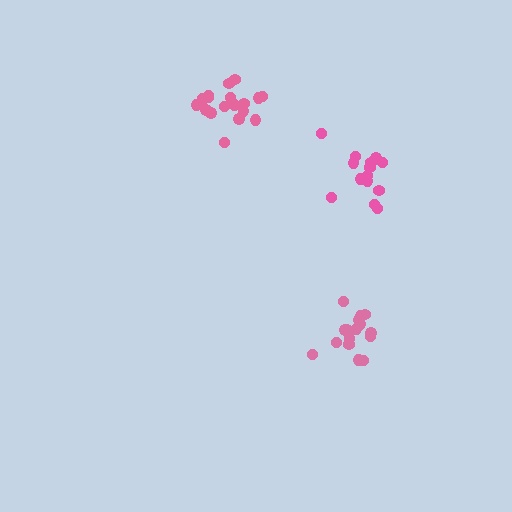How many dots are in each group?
Group 1: 19 dots, Group 2: 17 dots, Group 3: 14 dots (50 total).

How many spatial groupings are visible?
There are 3 spatial groupings.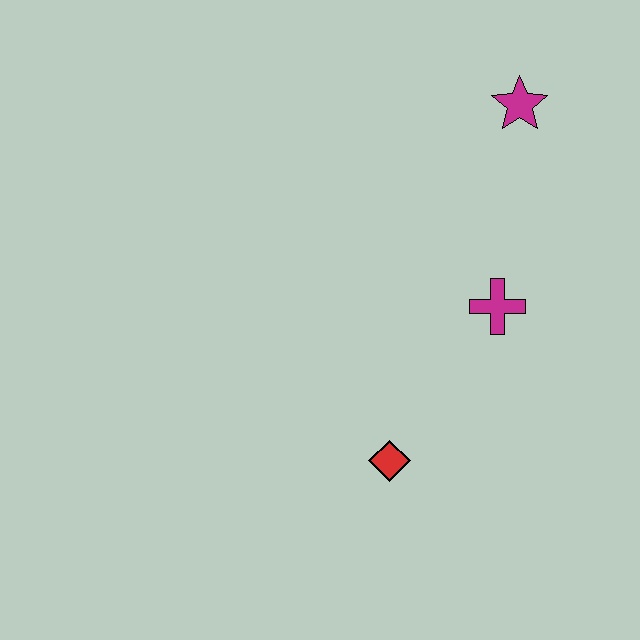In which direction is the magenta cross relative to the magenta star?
The magenta cross is below the magenta star.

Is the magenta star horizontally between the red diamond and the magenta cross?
No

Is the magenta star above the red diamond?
Yes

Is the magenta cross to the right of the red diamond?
Yes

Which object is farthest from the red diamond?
The magenta star is farthest from the red diamond.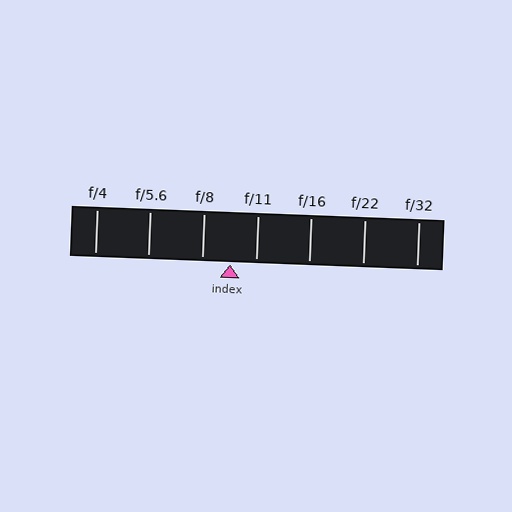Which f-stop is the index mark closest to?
The index mark is closest to f/11.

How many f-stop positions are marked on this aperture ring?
There are 7 f-stop positions marked.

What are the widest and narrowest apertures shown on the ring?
The widest aperture shown is f/4 and the narrowest is f/32.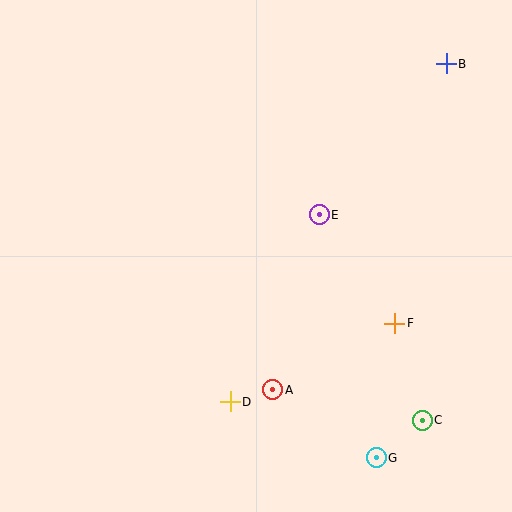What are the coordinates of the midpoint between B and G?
The midpoint between B and G is at (411, 261).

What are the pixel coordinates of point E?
Point E is at (319, 215).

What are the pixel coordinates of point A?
Point A is at (273, 390).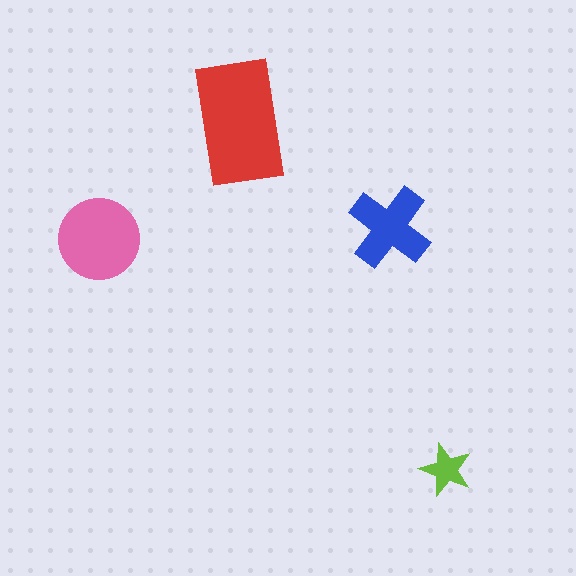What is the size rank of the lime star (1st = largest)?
4th.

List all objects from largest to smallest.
The red rectangle, the pink circle, the blue cross, the lime star.